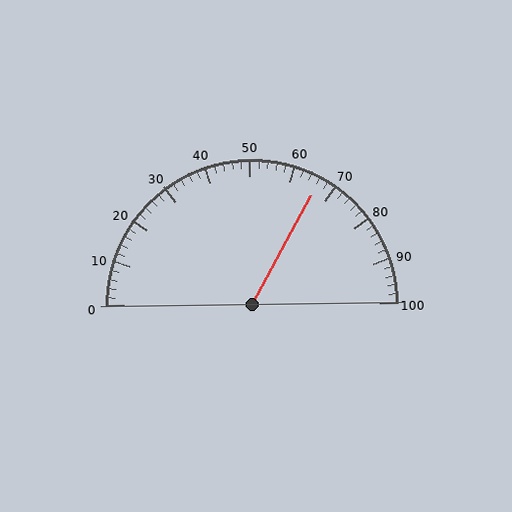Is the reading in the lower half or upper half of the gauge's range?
The reading is in the upper half of the range (0 to 100).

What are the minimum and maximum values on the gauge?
The gauge ranges from 0 to 100.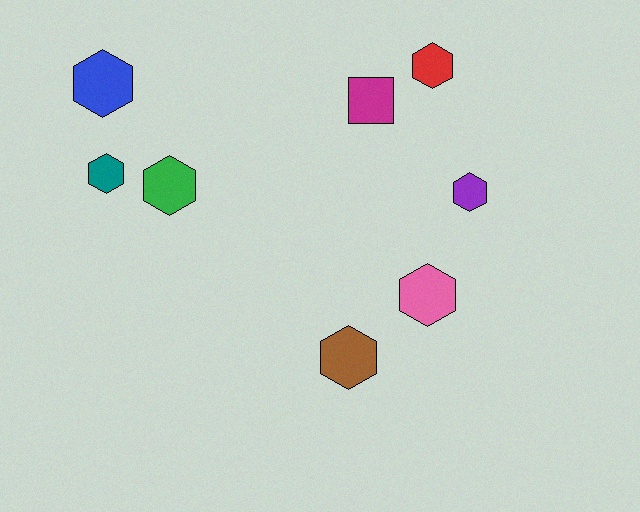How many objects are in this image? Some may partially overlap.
There are 8 objects.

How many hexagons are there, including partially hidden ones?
There are 7 hexagons.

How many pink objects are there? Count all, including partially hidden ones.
There is 1 pink object.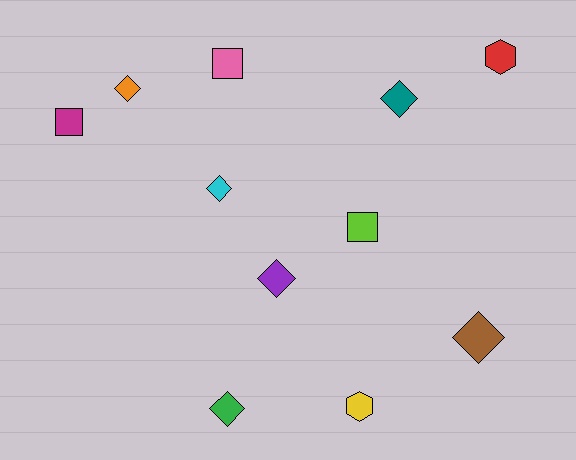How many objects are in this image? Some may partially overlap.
There are 11 objects.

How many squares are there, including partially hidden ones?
There are 3 squares.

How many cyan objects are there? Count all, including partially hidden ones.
There is 1 cyan object.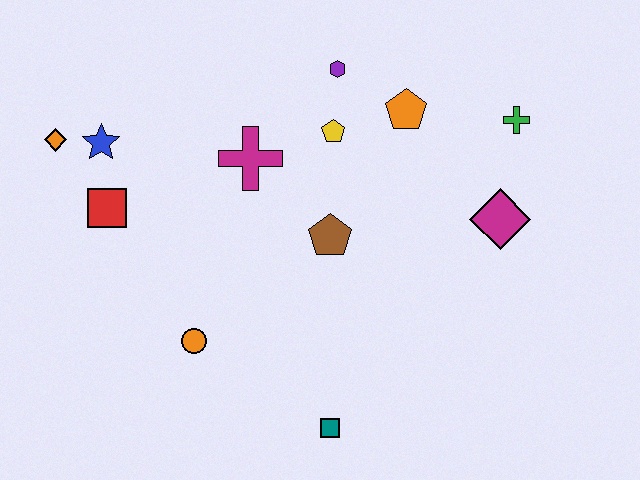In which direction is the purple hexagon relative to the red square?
The purple hexagon is to the right of the red square.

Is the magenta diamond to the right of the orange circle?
Yes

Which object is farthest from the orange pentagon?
The orange diamond is farthest from the orange pentagon.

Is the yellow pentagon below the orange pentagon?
Yes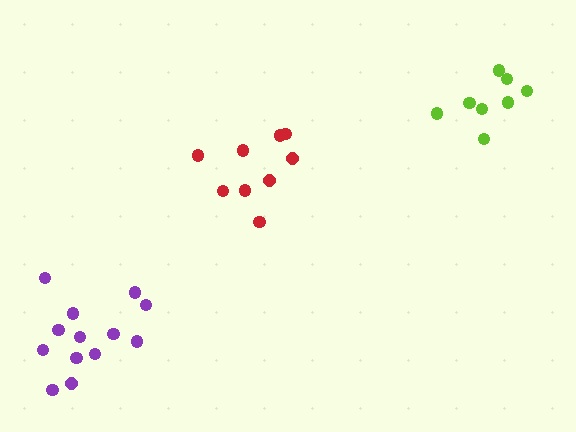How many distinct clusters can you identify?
There are 3 distinct clusters.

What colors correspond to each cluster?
The clusters are colored: red, lime, purple.